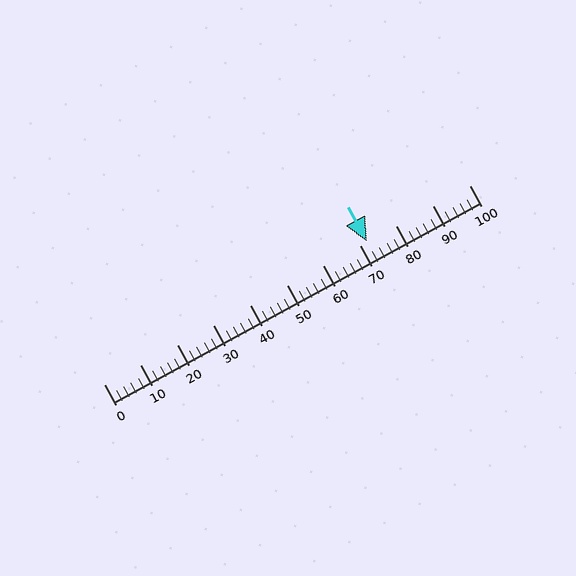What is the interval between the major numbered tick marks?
The major tick marks are spaced 10 units apart.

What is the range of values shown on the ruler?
The ruler shows values from 0 to 100.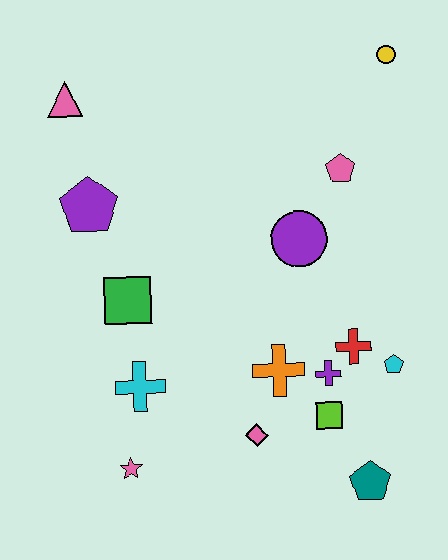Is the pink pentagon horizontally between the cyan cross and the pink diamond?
No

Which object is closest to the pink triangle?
The purple pentagon is closest to the pink triangle.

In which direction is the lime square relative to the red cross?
The lime square is below the red cross.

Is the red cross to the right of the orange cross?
Yes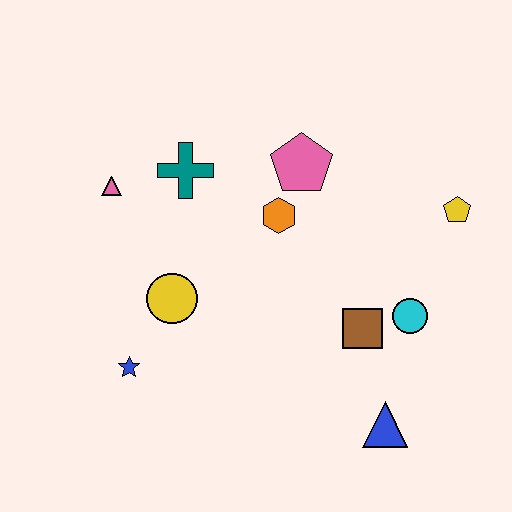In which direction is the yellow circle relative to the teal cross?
The yellow circle is below the teal cross.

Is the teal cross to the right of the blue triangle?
No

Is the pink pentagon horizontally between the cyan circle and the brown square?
No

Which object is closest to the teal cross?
The pink triangle is closest to the teal cross.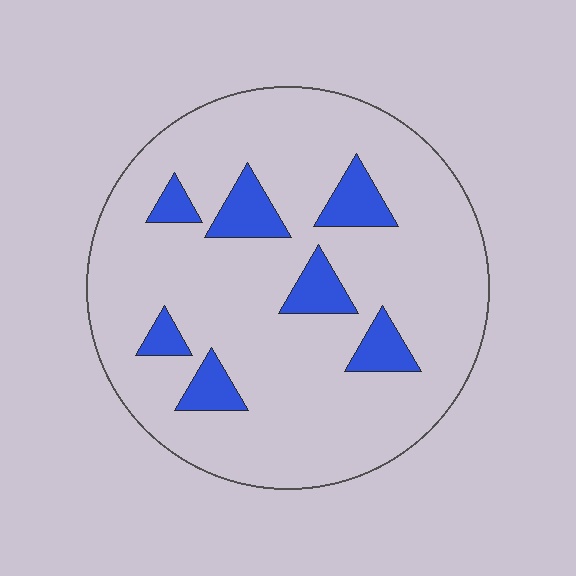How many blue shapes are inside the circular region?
7.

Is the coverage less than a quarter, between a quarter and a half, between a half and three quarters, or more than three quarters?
Less than a quarter.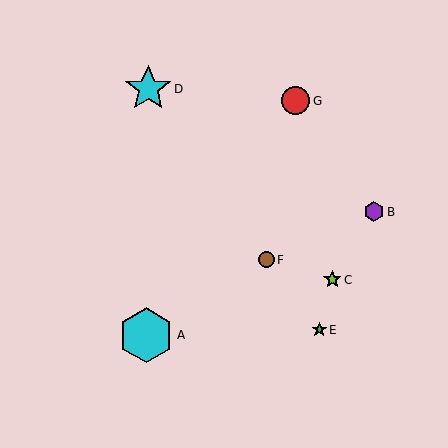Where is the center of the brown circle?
The center of the brown circle is at (266, 260).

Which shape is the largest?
The cyan hexagon (labeled A) is the largest.